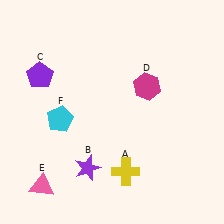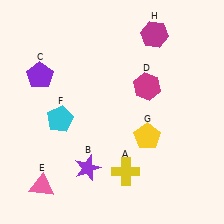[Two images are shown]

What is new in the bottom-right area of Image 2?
A yellow pentagon (G) was added in the bottom-right area of Image 2.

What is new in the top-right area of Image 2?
A magenta hexagon (H) was added in the top-right area of Image 2.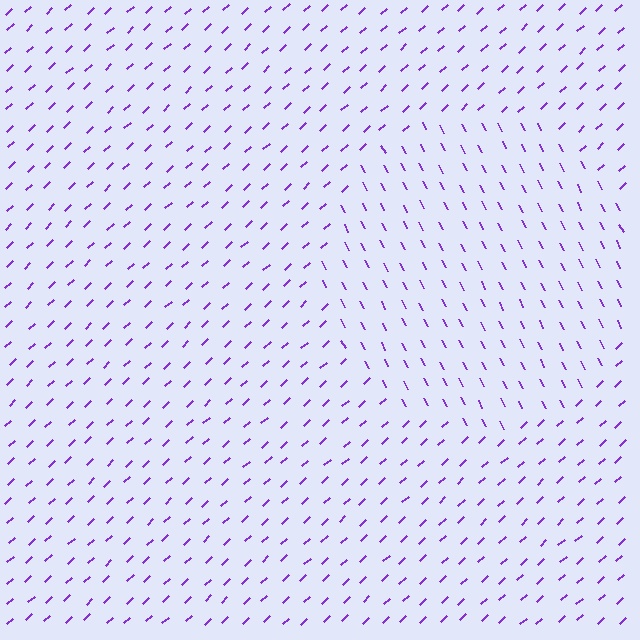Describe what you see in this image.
The image is filled with small purple line segments. A circle region in the image has lines oriented differently from the surrounding lines, creating a visible texture boundary.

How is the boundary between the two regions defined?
The boundary is defined purely by a change in line orientation (approximately 74 degrees difference). All lines are the same color and thickness.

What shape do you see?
I see a circle.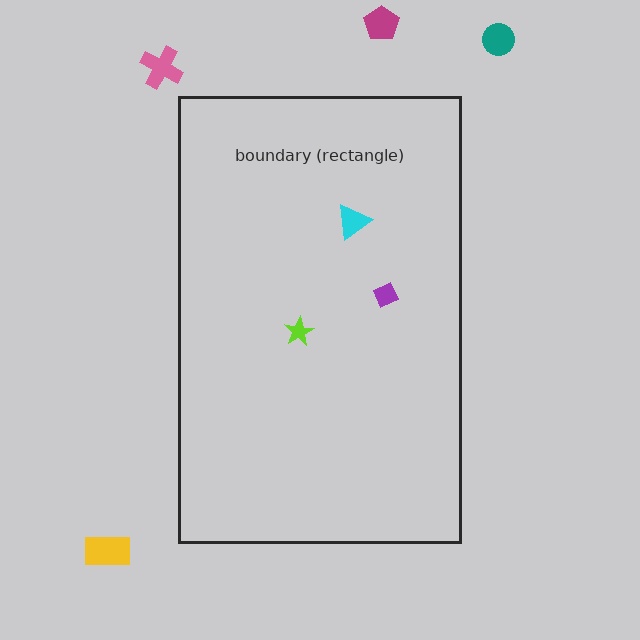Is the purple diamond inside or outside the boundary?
Inside.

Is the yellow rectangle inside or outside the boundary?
Outside.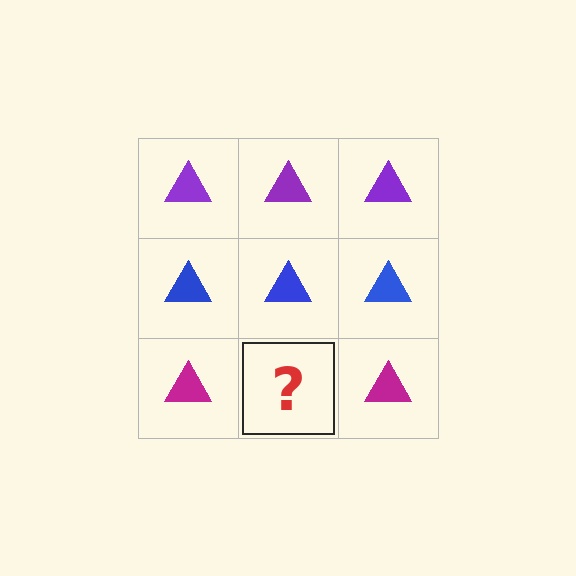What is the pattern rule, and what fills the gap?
The rule is that each row has a consistent color. The gap should be filled with a magenta triangle.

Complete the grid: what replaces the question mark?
The question mark should be replaced with a magenta triangle.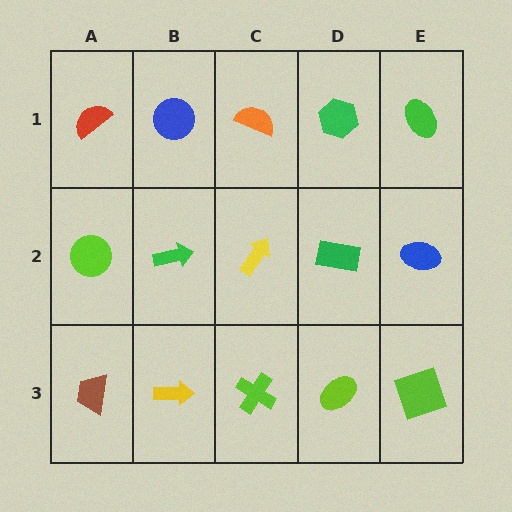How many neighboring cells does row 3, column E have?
2.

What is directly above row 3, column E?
A blue ellipse.